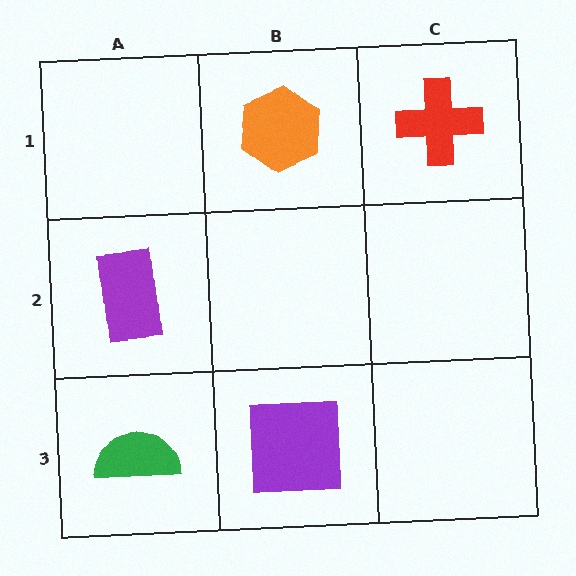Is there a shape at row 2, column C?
No, that cell is empty.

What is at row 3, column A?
A green semicircle.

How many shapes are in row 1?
2 shapes.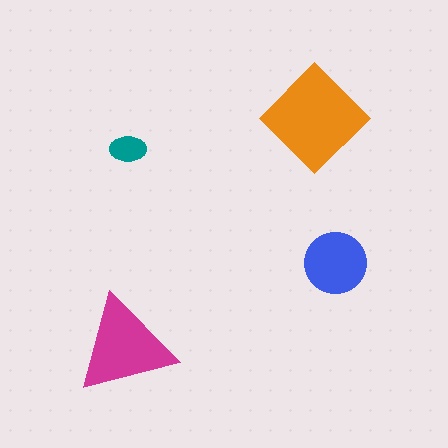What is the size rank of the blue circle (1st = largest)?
3rd.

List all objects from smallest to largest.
The teal ellipse, the blue circle, the magenta triangle, the orange diamond.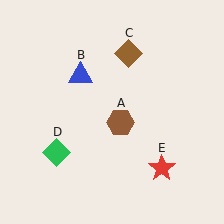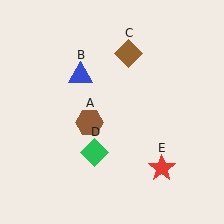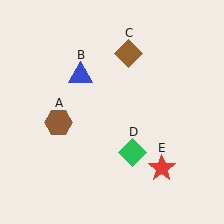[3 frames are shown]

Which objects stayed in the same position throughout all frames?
Blue triangle (object B) and brown diamond (object C) and red star (object E) remained stationary.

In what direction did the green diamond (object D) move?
The green diamond (object D) moved right.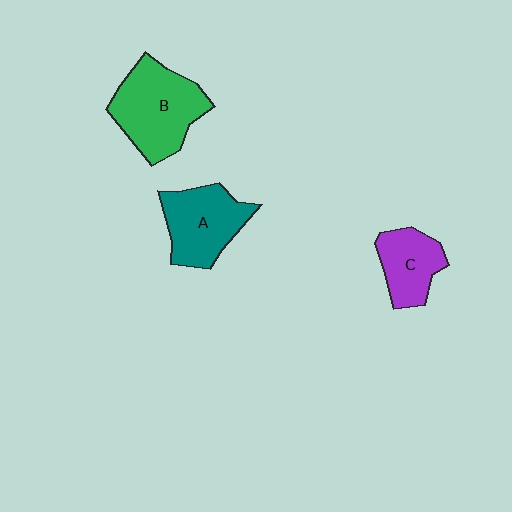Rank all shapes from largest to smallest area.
From largest to smallest: B (green), A (teal), C (purple).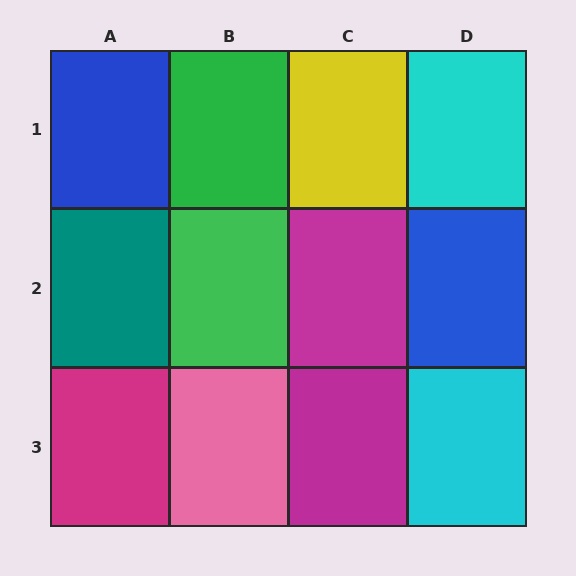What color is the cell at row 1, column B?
Green.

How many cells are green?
2 cells are green.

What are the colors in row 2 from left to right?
Teal, green, magenta, blue.